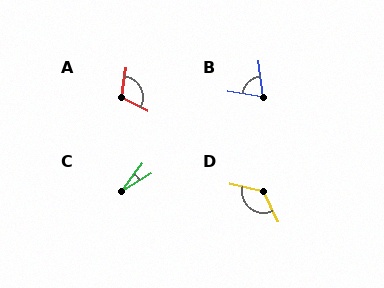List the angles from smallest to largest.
C (21°), B (74°), A (109°), D (129°).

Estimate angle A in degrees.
Approximately 109 degrees.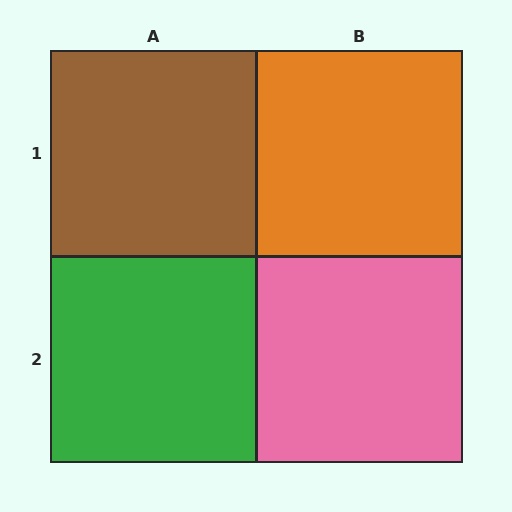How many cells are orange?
1 cell is orange.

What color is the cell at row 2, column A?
Green.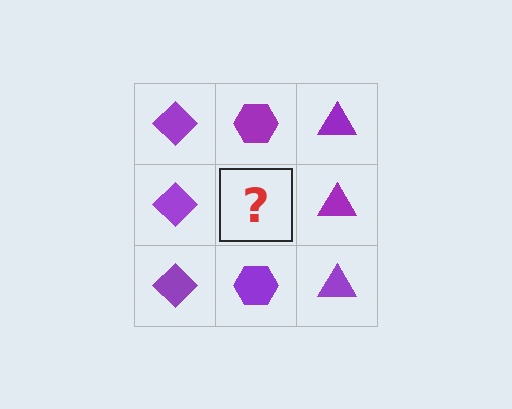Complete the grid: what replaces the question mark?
The question mark should be replaced with a purple hexagon.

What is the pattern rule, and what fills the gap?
The rule is that each column has a consistent shape. The gap should be filled with a purple hexagon.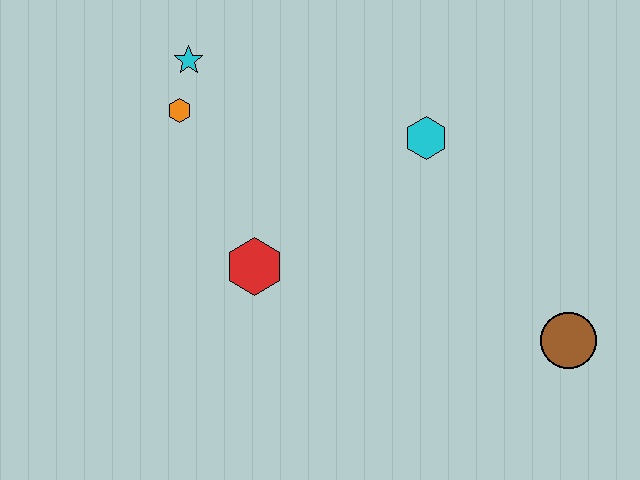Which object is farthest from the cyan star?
The brown circle is farthest from the cyan star.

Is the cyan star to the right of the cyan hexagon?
No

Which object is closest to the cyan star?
The orange hexagon is closest to the cyan star.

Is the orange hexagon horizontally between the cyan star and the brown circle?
No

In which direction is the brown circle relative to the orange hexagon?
The brown circle is to the right of the orange hexagon.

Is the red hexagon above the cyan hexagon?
No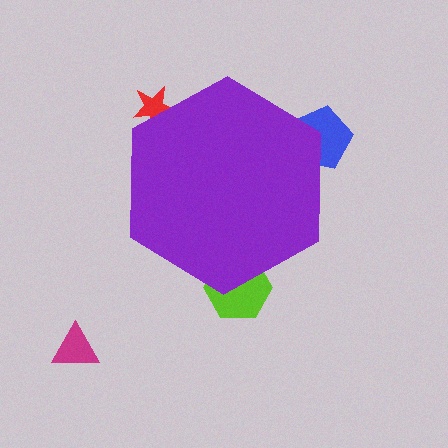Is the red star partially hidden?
Yes, the red star is partially hidden behind the purple hexagon.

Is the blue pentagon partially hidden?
Yes, the blue pentagon is partially hidden behind the purple hexagon.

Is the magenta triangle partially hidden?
No, the magenta triangle is fully visible.